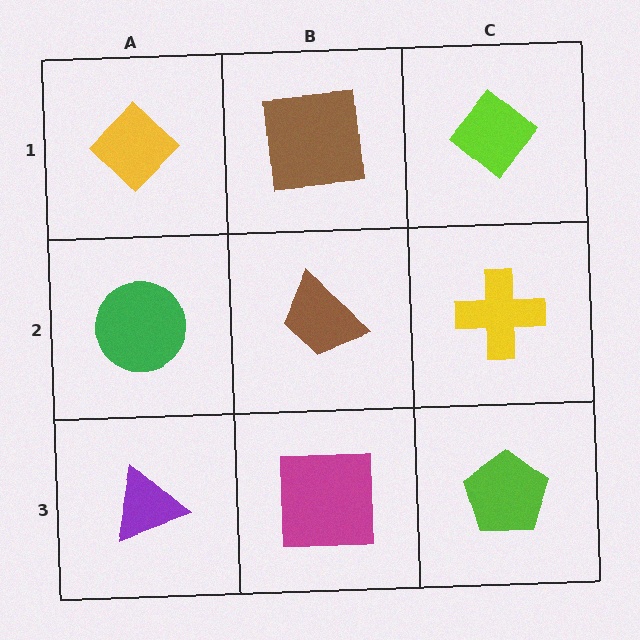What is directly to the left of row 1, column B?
A yellow diamond.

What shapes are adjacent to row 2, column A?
A yellow diamond (row 1, column A), a purple triangle (row 3, column A), a brown trapezoid (row 2, column B).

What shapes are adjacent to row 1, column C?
A yellow cross (row 2, column C), a brown square (row 1, column B).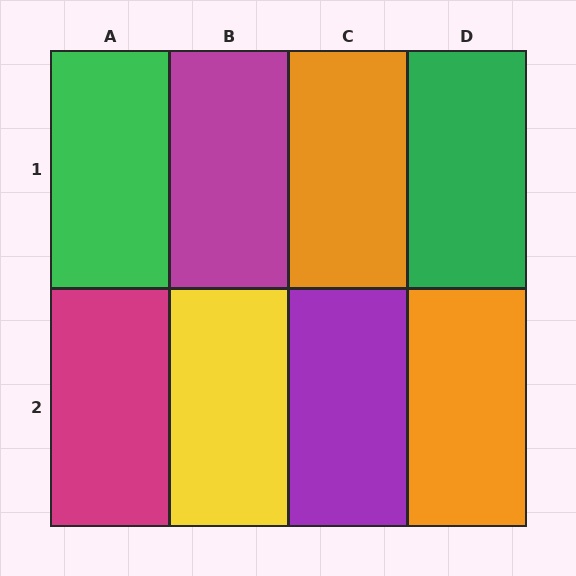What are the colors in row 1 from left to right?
Green, magenta, orange, green.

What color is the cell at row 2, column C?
Purple.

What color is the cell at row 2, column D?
Orange.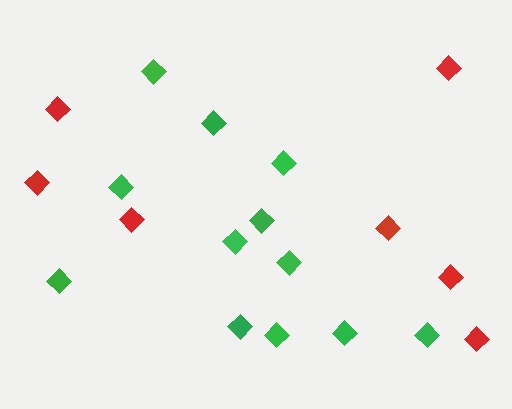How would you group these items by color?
There are 2 groups: one group of green diamonds (12) and one group of red diamonds (7).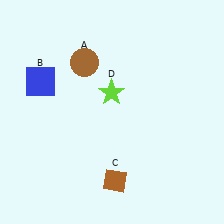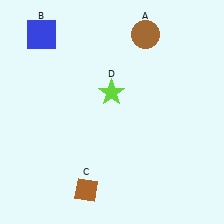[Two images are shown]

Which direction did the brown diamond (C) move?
The brown diamond (C) moved left.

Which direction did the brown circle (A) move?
The brown circle (A) moved right.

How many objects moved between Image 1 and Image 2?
3 objects moved between the two images.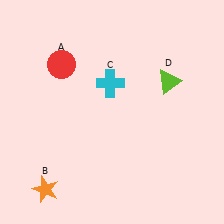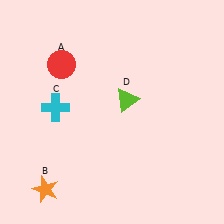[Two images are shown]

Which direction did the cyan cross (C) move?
The cyan cross (C) moved left.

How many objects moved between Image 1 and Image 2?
2 objects moved between the two images.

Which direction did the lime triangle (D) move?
The lime triangle (D) moved left.